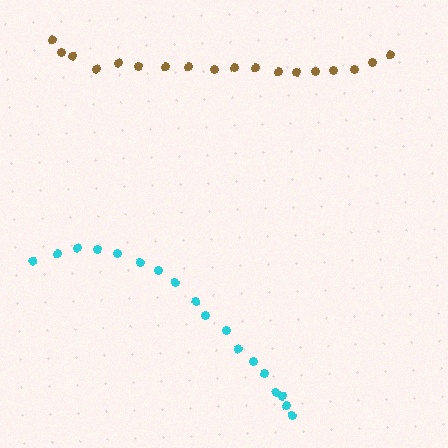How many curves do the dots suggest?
There are 2 distinct paths.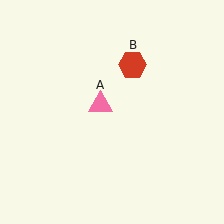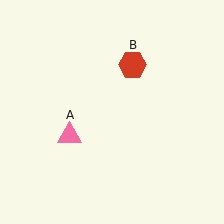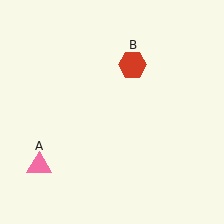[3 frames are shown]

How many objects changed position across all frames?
1 object changed position: pink triangle (object A).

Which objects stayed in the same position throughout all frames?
Red hexagon (object B) remained stationary.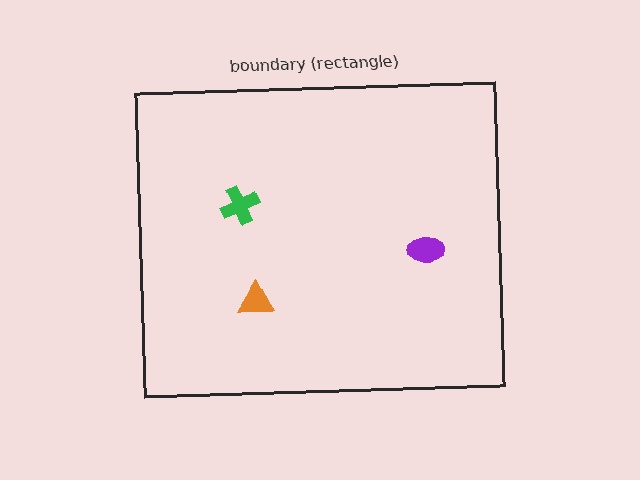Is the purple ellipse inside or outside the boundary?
Inside.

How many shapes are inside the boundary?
3 inside, 0 outside.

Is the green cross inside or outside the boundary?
Inside.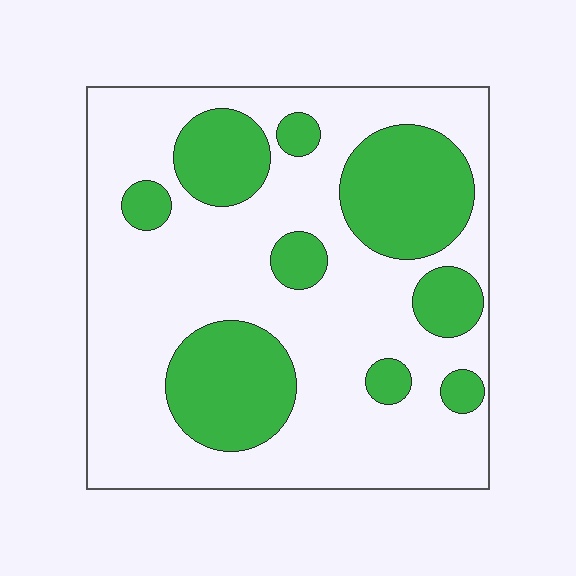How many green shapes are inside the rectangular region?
9.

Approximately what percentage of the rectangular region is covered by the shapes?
Approximately 30%.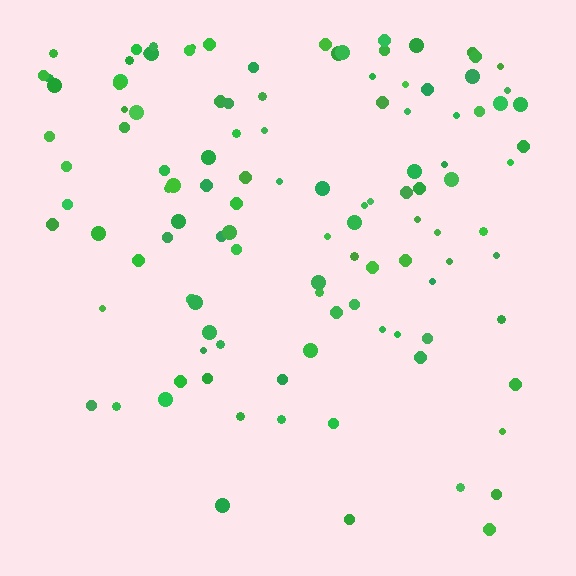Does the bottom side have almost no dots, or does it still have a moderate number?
Still a moderate number, just noticeably fewer than the top.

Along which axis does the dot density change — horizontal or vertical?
Vertical.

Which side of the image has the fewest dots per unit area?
The bottom.